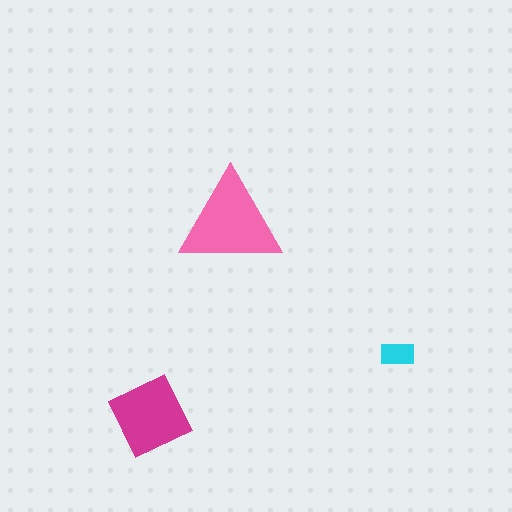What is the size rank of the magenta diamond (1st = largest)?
2nd.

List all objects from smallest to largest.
The cyan rectangle, the magenta diamond, the pink triangle.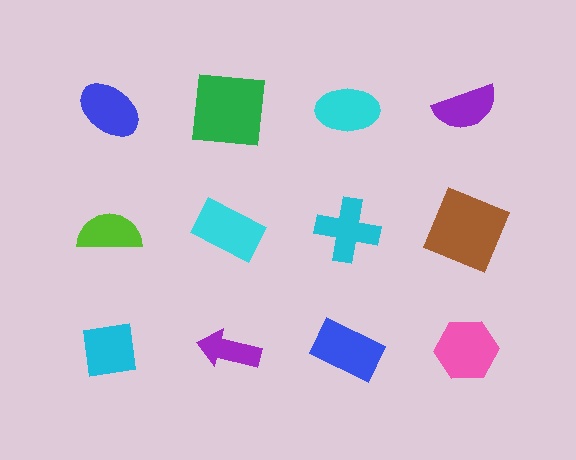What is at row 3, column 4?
A pink hexagon.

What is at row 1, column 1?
A blue ellipse.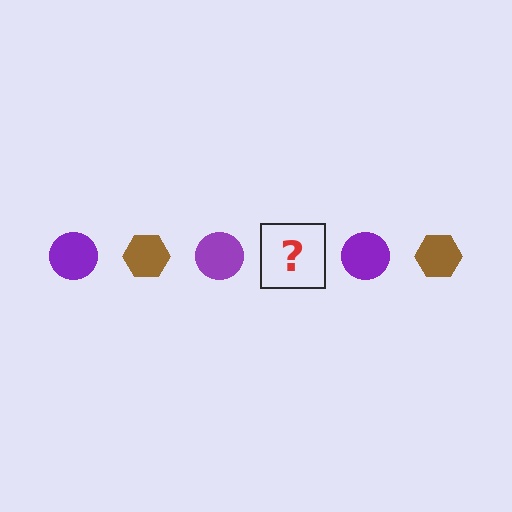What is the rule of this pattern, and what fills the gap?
The rule is that the pattern alternates between purple circle and brown hexagon. The gap should be filled with a brown hexagon.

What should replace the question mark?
The question mark should be replaced with a brown hexagon.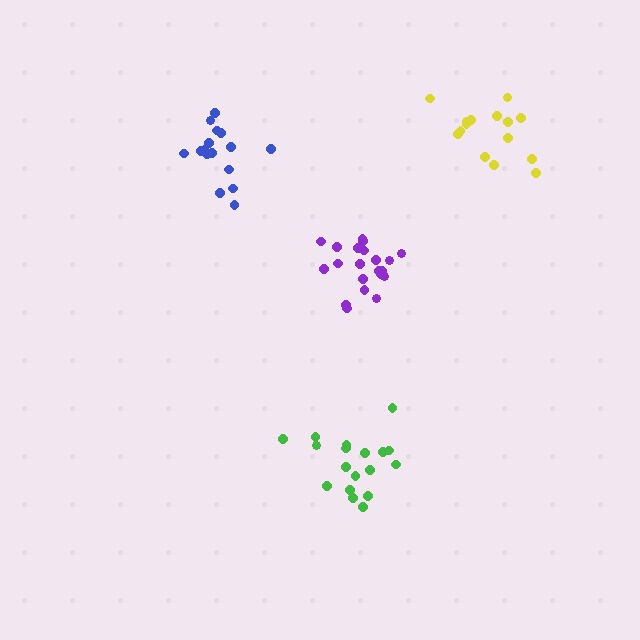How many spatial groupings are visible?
There are 4 spatial groupings.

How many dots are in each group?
Group 1: 18 dots, Group 2: 21 dots, Group 3: 15 dots, Group 4: 16 dots (70 total).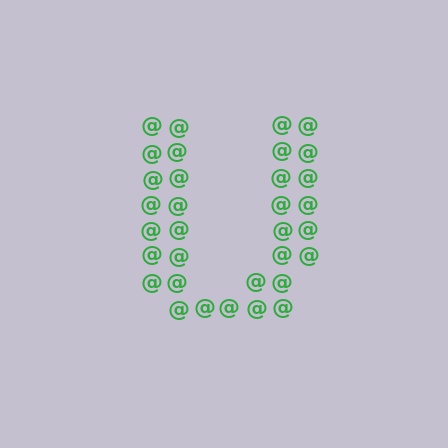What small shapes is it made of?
It is made of small at signs.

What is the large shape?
The large shape is the letter U.